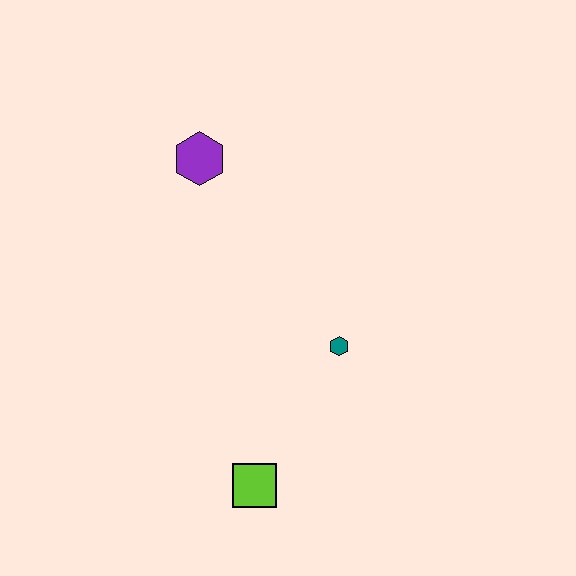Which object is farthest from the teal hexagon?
The purple hexagon is farthest from the teal hexagon.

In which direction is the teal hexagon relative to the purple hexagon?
The teal hexagon is below the purple hexagon.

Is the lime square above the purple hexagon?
No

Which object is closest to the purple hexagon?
The teal hexagon is closest to the purple hexagon.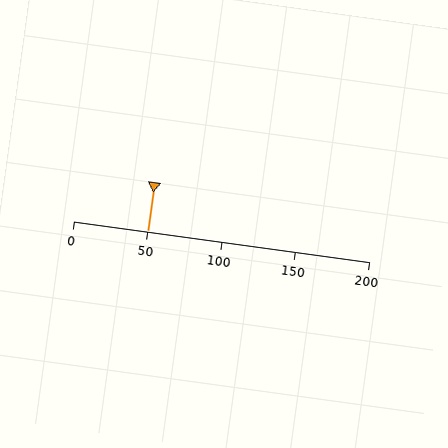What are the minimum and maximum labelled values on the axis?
The axis runs from 0 to 200.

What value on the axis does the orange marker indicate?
The marker indicates approximately 50.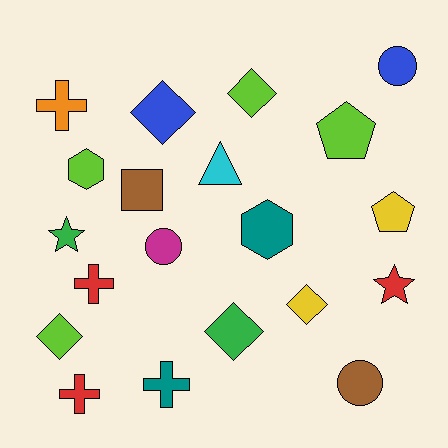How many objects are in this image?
There are 20 objects.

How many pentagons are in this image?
There are 2 pentagons.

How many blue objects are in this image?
There are 2 blue objects.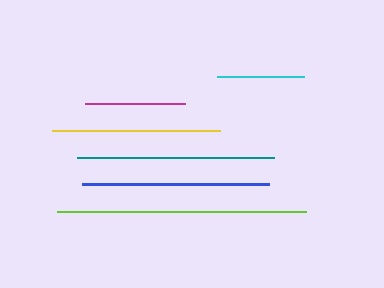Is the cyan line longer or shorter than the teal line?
The teal line is longer than the cyan line.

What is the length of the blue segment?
The blue segment is approximately 187 pixels long.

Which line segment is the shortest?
The cyan line is the shortest at approximately 87 pixels.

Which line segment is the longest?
The lime line is the longest at approximately 249 pixels.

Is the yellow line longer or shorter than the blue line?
The blue line is longer than the yellow line.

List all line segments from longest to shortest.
From longest to shortest: lime, teal, blue, yellow, magenta, cyan.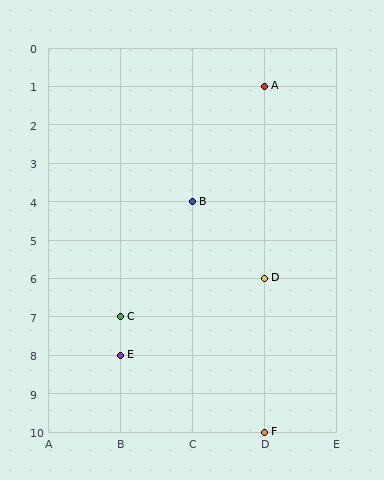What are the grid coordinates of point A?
Point A is at grid coordinates (D, 1).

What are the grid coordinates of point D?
Point D is at grid coordinates (D, 6).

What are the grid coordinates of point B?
Point B is at grid coordinates (C, 4).